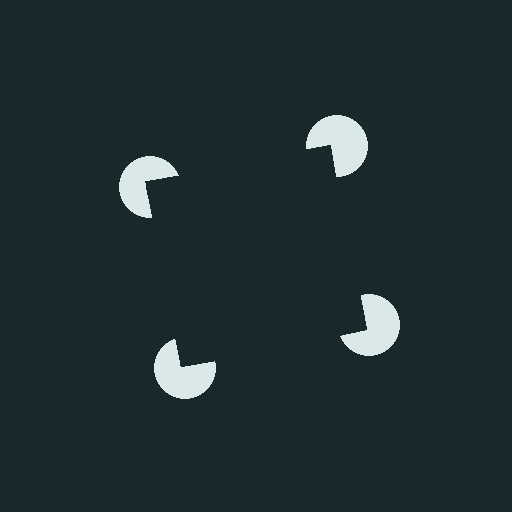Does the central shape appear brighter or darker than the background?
It typically appears slightly darker than the background, even though no actual brightness change is drawn.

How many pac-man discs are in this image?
There are 4 — one at each vertex of the illusory square.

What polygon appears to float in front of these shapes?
An illusory square — its edges are inferred from the aligned wedge cuts in the pac-man discs, not physically drawn.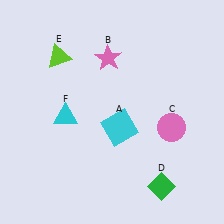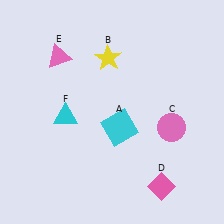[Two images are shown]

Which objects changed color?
B changed from pink to yellow. D changed from green to pink. E changed from lime to pink.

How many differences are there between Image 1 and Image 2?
There are 3 differences between the two images.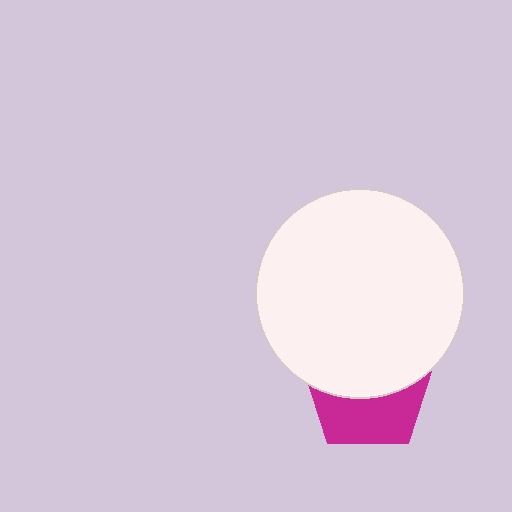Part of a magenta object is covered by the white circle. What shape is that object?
It is a pentagon.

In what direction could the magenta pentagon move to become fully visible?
The magenta pentagon could move down. That would shift it out from behind the white circle entirely.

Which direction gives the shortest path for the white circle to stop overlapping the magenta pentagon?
Moving up gives the shortest separation.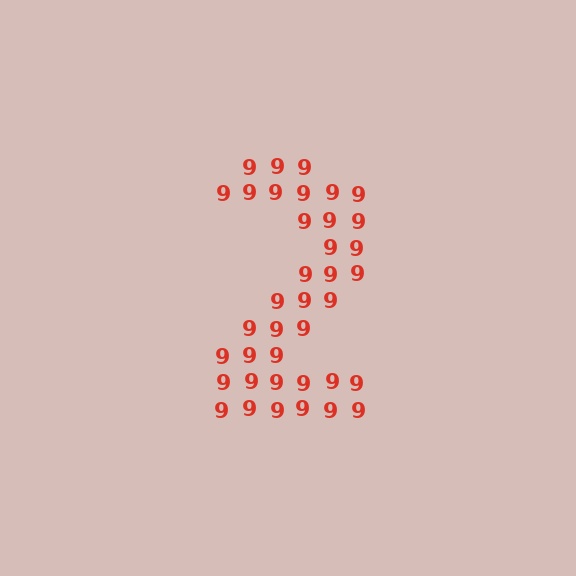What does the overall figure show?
The overall figure shows the digit 2.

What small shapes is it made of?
It is made of small digit 9's.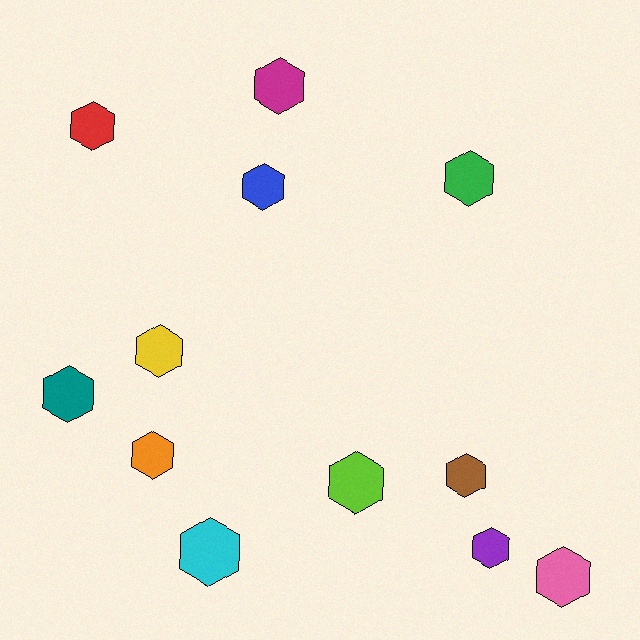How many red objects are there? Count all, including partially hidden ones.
There is 1 red object.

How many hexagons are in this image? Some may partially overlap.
There are 12 hexagons.